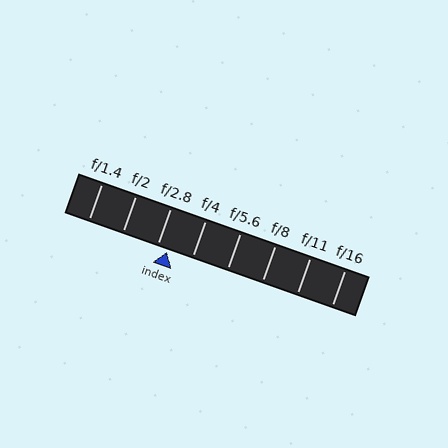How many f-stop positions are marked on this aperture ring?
There are 8 f-stop positions marked.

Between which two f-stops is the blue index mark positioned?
The index mark is between f/2.8 and f/4.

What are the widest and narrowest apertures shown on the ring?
The widest aperture shown is f/1.4 and the narrowest is f/16.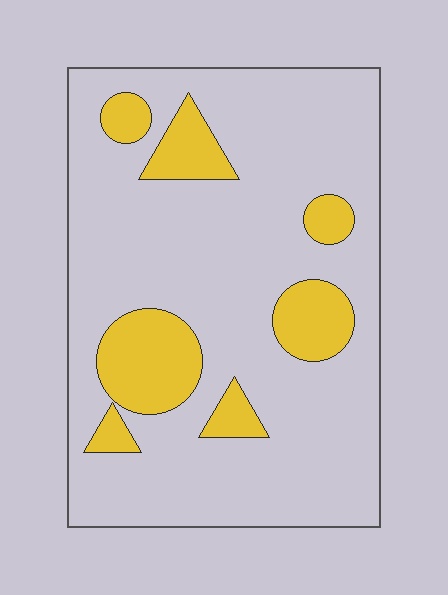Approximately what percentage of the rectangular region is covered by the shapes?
Approximately 20%.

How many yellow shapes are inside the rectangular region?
7.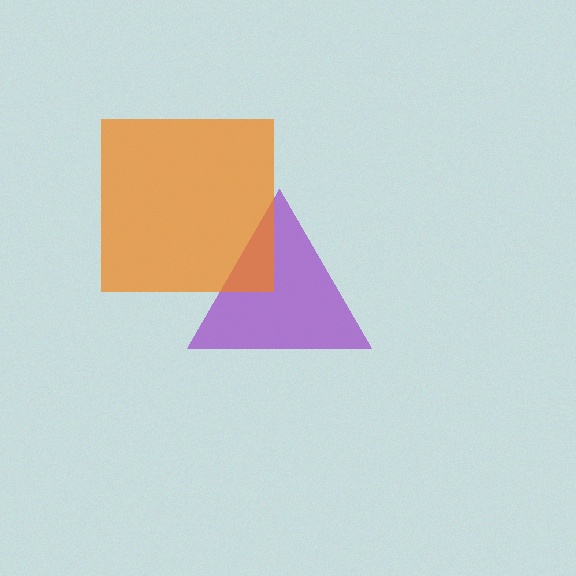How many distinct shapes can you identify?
There are 2 distinct shapes: a purple triangle, an orange square.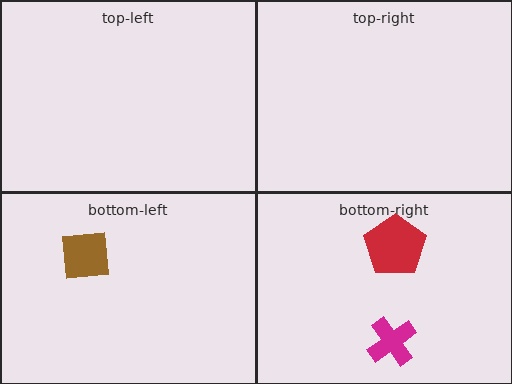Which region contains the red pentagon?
The bottom-right region.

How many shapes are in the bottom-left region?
1.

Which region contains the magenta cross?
The bottom-right region.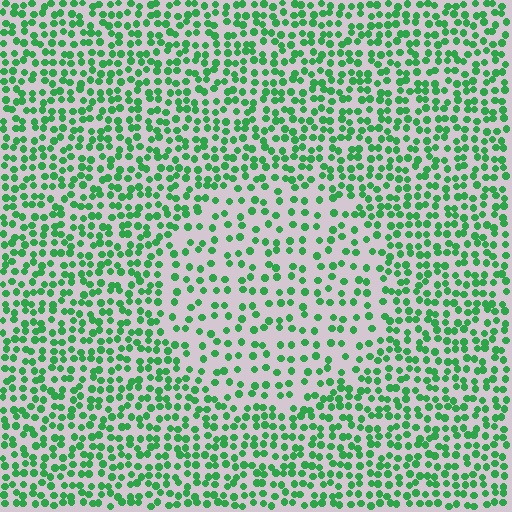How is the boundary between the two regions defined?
The boundary is defined by a change in element density (approximately 1.8x ratio). All elements are the same color, size, and shape.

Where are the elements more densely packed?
The elements are more densely packed outside the circle boundary.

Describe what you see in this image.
The image contains small green elements arranged at two different densities. A circle-shaped region is visible where the elements are less densely packed than the surrounding area.